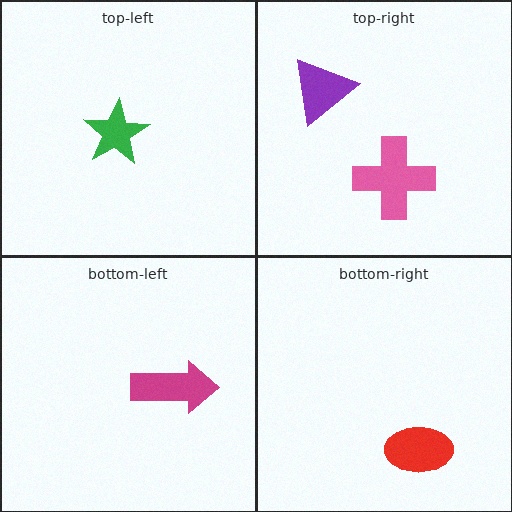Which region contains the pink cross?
The top-right region.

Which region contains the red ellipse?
The bottom-right region.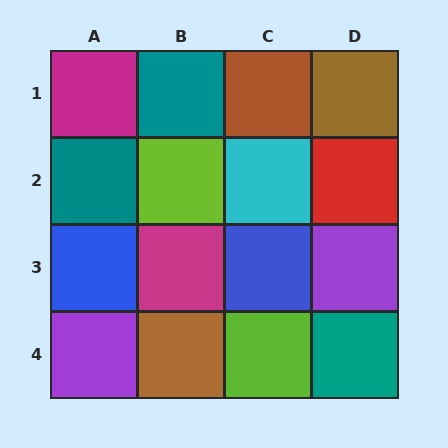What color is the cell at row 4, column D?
Teal.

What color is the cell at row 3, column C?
Blue.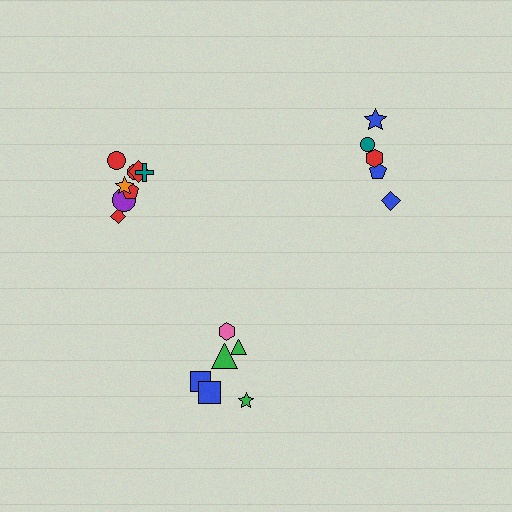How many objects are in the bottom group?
There are 6 objects.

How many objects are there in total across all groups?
There are 19 objects.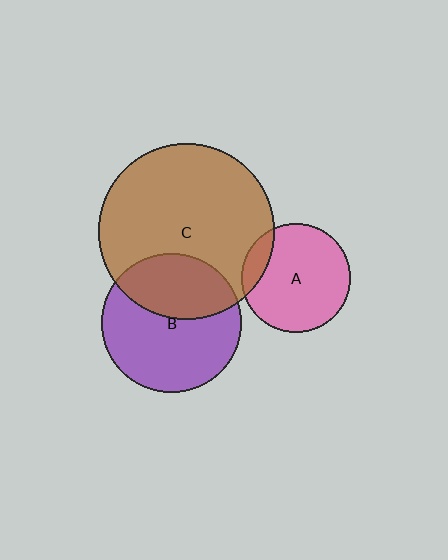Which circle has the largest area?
Circle C (brown).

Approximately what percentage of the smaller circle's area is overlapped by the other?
Approximately 15%.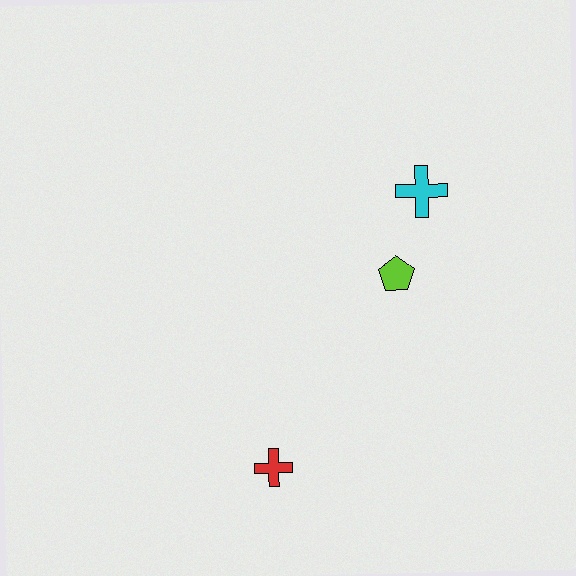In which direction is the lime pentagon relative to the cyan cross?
The lime pentagon is below the cyan cross.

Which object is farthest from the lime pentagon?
The red cross is farthest from the lime pentagon.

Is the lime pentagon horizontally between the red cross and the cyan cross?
Yes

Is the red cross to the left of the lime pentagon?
Yes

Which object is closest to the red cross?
The lime pentagon is closest to the red cross.